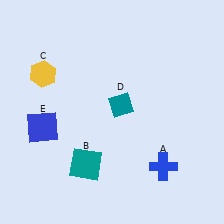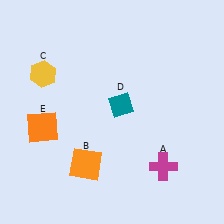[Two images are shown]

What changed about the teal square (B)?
In Image 1, B is teal. In Image 2, it changed to orange.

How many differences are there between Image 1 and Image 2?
There are 3 differences between the two images.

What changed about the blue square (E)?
In Image 1, E is blue. In Image 2, it changed to orange.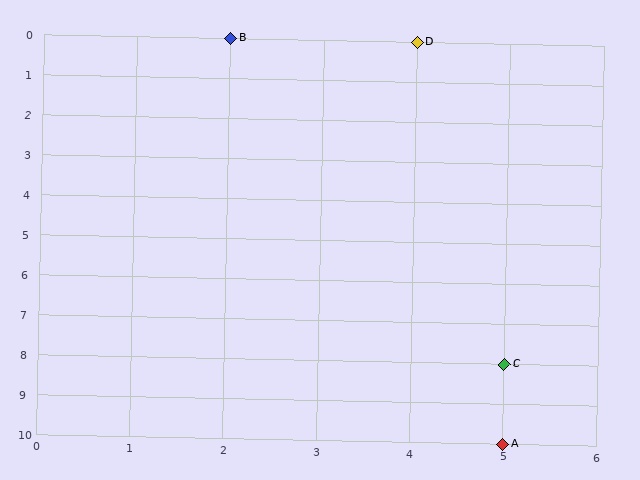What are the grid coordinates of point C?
Point C is at grid coordinates (5, 8).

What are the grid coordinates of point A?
Point A is at grid coordinates (5, 10).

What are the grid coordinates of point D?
Point D is at grid coordinates (4, 0).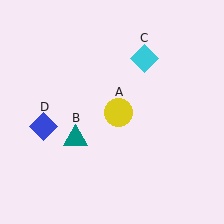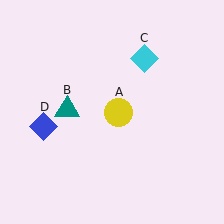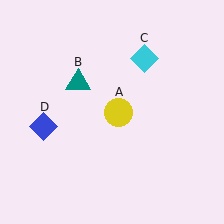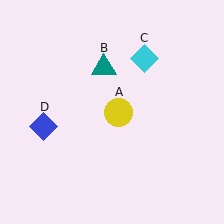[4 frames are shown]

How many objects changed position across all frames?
1 object changed position: teal triangle (object B).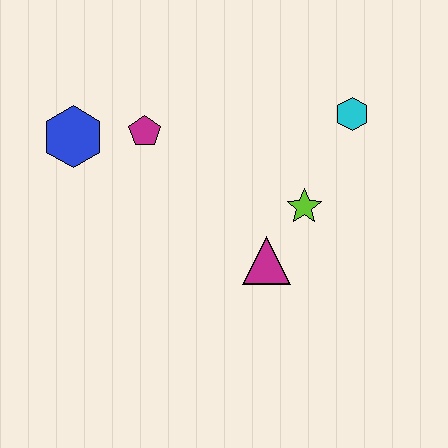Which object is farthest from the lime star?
The blue hexagon is farthest from the lime star.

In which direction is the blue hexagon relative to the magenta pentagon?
The blue hexagon is to the left of the magenta pentagon.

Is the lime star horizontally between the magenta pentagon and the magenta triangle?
No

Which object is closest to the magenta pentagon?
The blue hexagon is closest to the magenta pentagon.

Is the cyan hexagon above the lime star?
Yes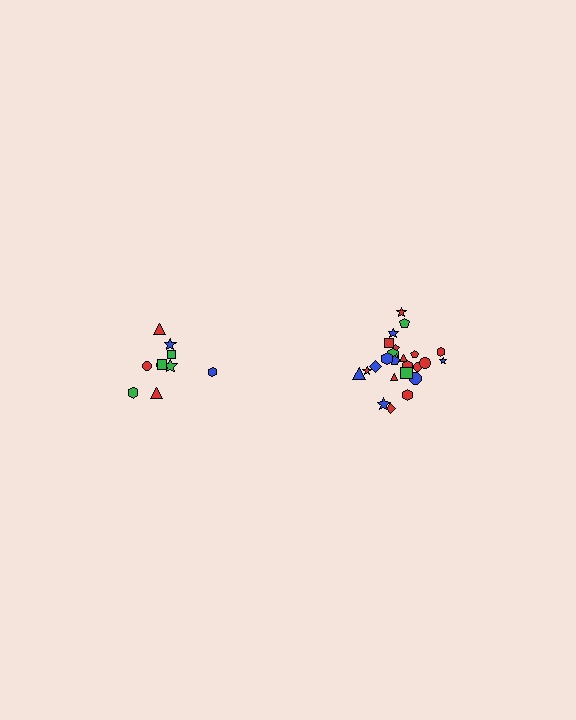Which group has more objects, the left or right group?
The right group.